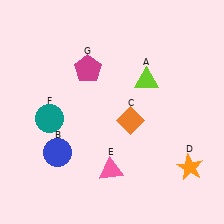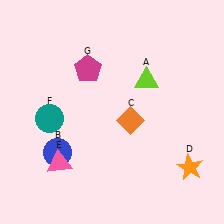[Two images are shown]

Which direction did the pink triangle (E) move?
The pink triangle (E) moved left.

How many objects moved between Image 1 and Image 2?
1 object moved between the two images.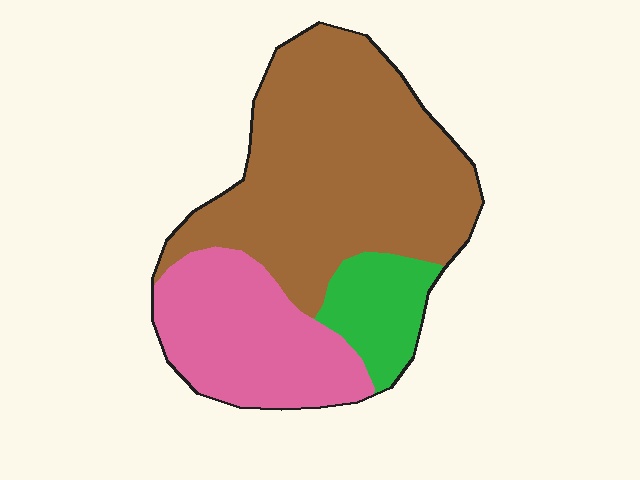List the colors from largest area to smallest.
From largest to smallest: brown, pink, green.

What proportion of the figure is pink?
Pink covers 28% of the figure.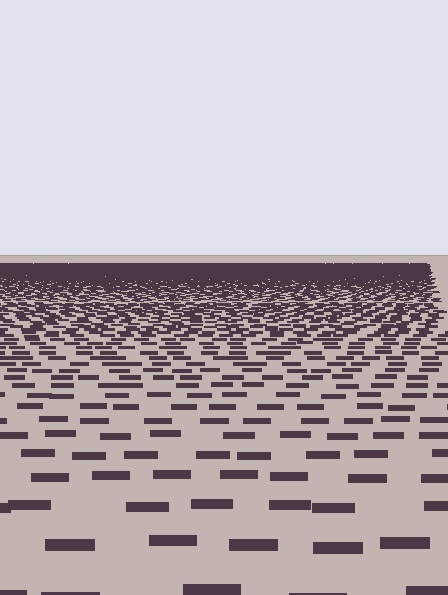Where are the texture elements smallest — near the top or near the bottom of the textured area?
Near the top.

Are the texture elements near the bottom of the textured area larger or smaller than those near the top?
Larger. Near the bottom, elements are closer to the viewer and appear at a bigger on-screen size.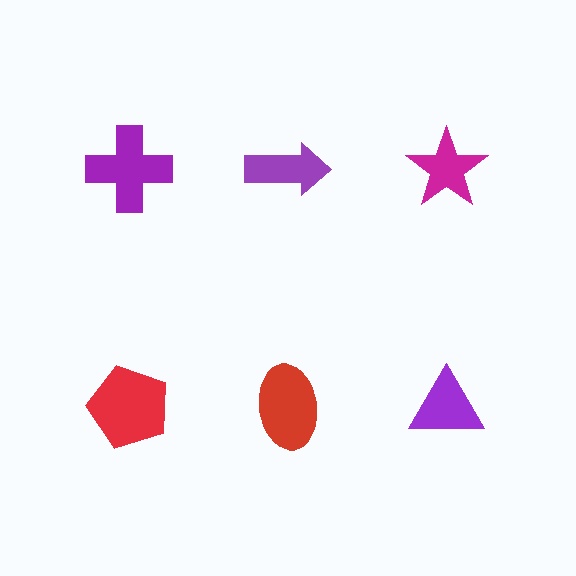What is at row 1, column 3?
A magenta star.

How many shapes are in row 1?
3 shapes.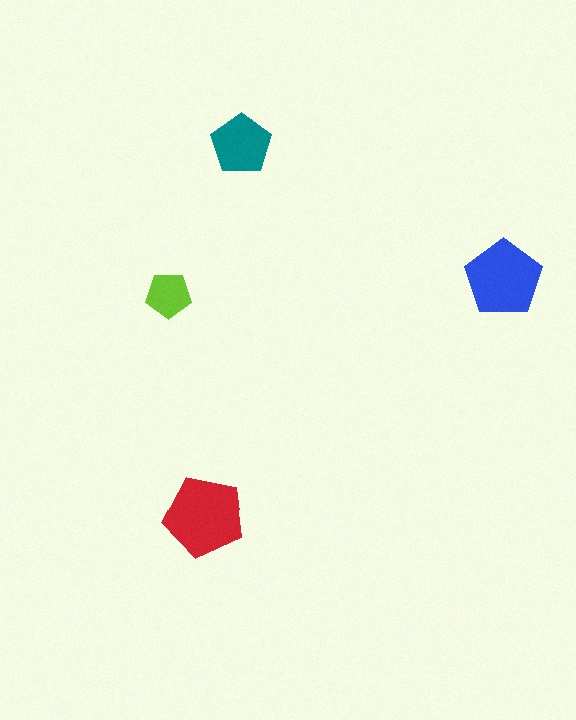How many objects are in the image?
There are 4 objects in the image.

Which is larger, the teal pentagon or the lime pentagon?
The teal one.